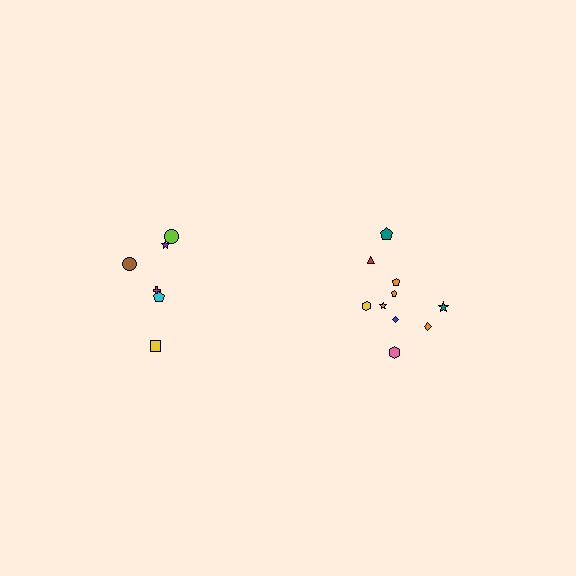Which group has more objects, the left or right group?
The right group.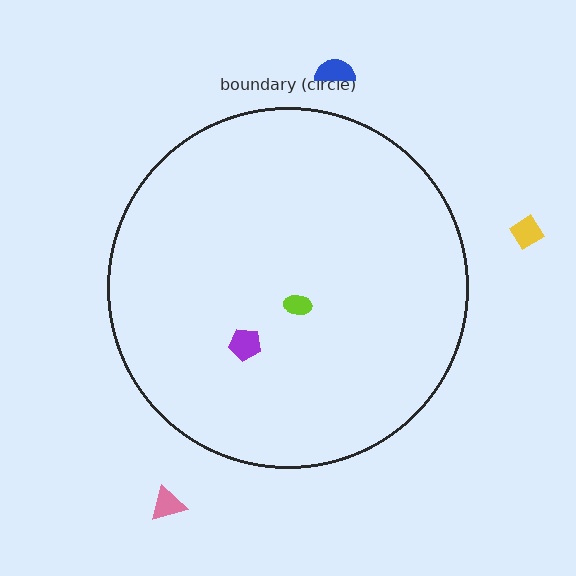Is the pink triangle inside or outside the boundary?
Outside.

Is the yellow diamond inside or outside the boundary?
Outside.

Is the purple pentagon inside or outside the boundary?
Inside.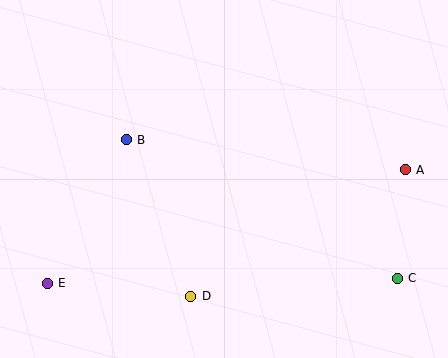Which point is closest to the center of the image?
Point B at (126, 140) is closest to the center.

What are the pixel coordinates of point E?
Point E is at (47, 283).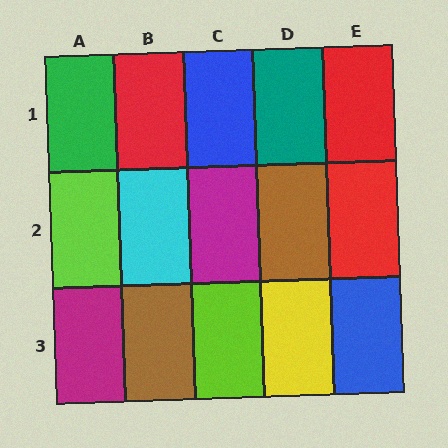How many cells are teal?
1 cell is teal.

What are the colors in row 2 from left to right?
Lime, cyan, magenta, brown, red.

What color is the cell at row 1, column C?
Blue.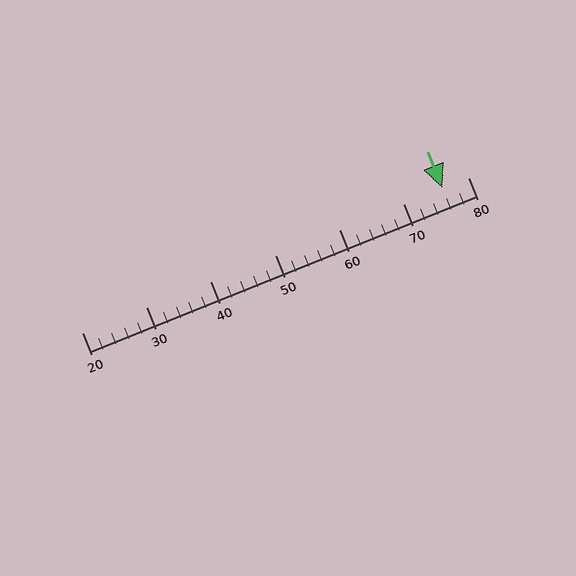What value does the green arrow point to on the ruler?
The green arrow points to approximately 76.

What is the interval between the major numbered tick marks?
The major tick marks are spaced 10 units apart.